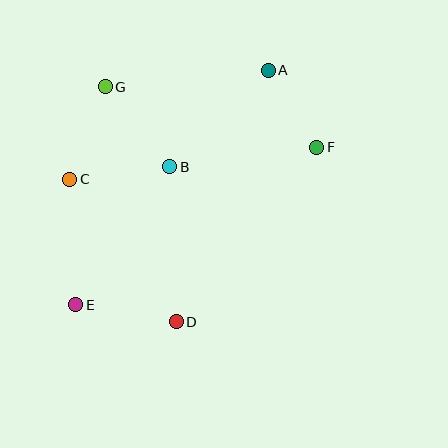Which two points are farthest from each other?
Points A and E are farthest from each other.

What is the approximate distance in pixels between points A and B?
The distance between A and B is approximately 138 pixels.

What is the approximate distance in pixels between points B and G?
The distance between B and G is approximately 103 pixels.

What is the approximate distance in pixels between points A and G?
The distance between A and G is approximately 164 pixels.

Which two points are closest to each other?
Points A and F are closest to each other.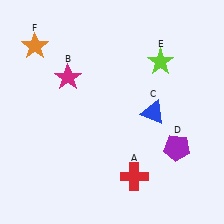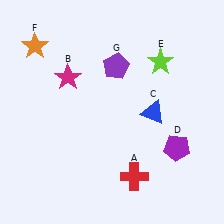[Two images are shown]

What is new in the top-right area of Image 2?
A purple pentagon (G) was added in the top-right area of Image 2.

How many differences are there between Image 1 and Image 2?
There is 1 difference between the two images.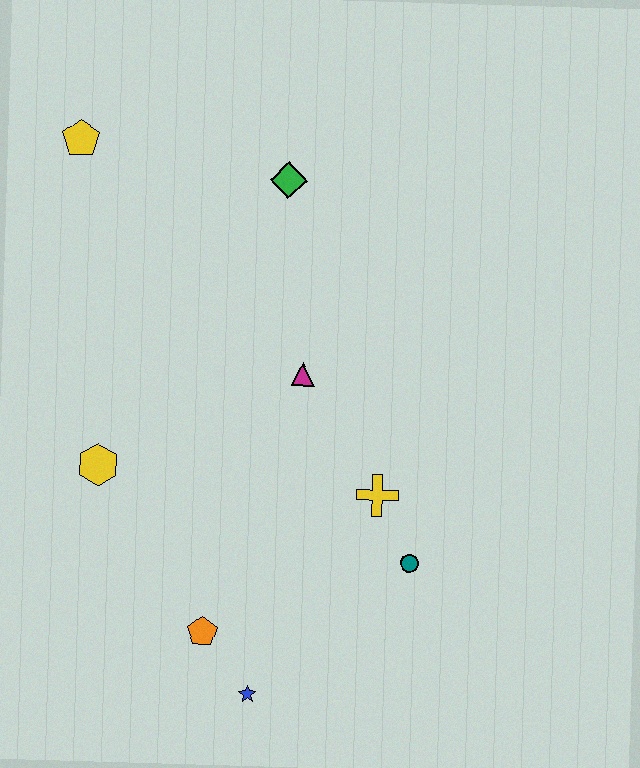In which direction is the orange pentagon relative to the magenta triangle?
The orange pentagon is below the magenta triangle.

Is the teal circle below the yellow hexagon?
Yes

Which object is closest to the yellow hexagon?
The orange pentagon is closest to the yellow hexagon.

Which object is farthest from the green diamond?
The blue star is farthest from the green diamond.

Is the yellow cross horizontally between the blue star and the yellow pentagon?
No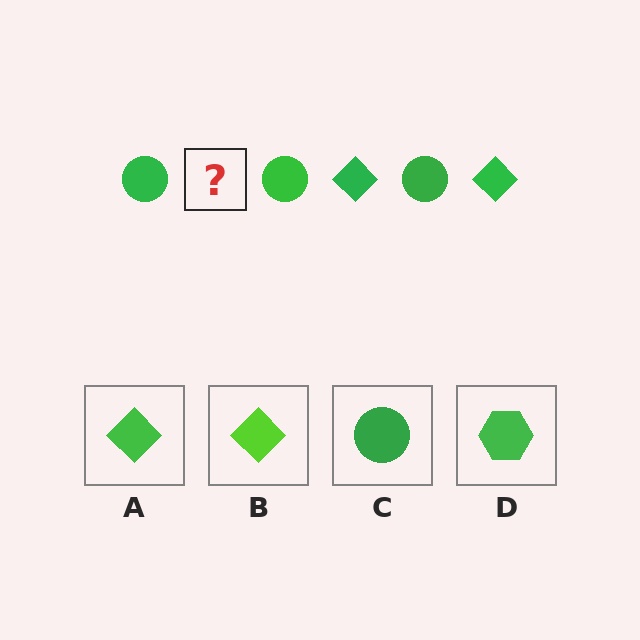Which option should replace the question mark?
Option A.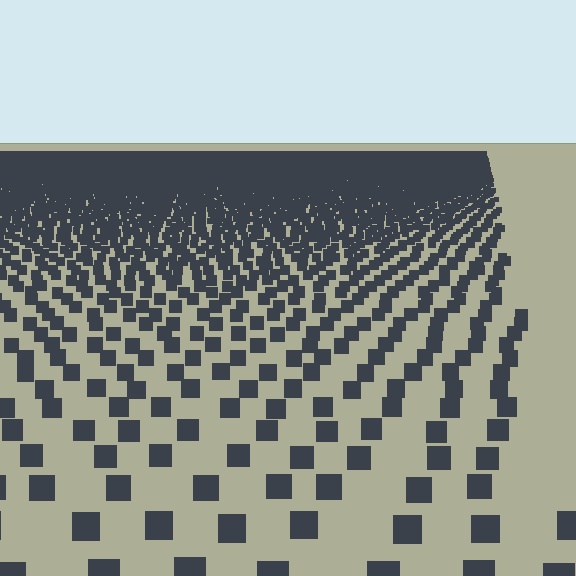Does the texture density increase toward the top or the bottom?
Density increases toward the top.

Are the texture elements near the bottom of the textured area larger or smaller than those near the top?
Larger. Near the bottom, elements are closer to the viewer and appear at a bigger on-screen size.